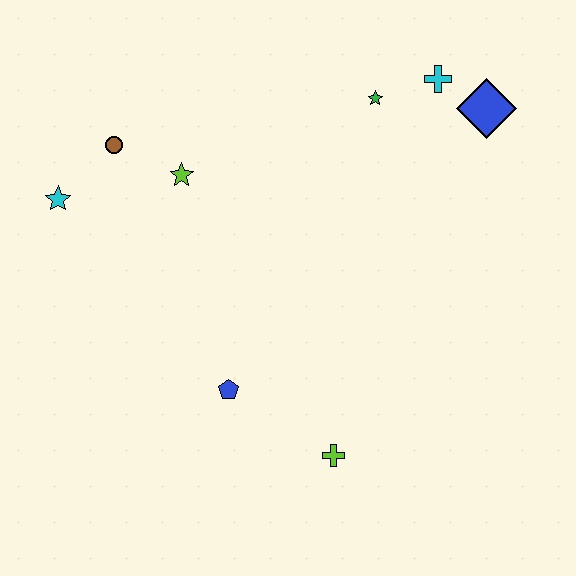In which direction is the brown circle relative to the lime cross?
The brown circle is above the lime cross.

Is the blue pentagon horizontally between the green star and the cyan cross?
No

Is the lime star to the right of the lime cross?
No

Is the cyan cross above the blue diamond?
Yes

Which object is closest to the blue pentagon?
The lime cross is closest to the blue pentagon.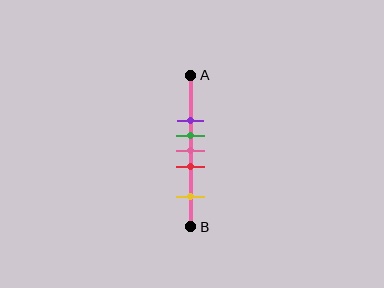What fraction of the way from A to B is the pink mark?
The pink mark is approximately 50% (0.5) of the way from A to B.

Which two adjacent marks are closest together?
The green and pink marks are the closest adjacent pair.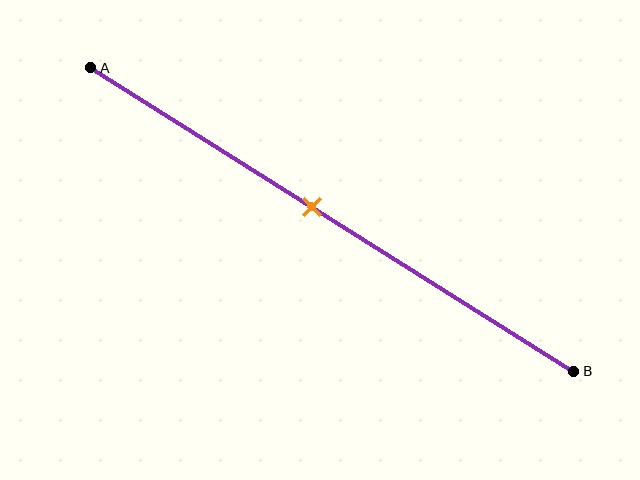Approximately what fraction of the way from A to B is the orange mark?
The orange mark is approximately 45% of the way from A to B.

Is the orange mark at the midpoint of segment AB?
No, the mark is at about 45% from A, not at the 50% midpoint.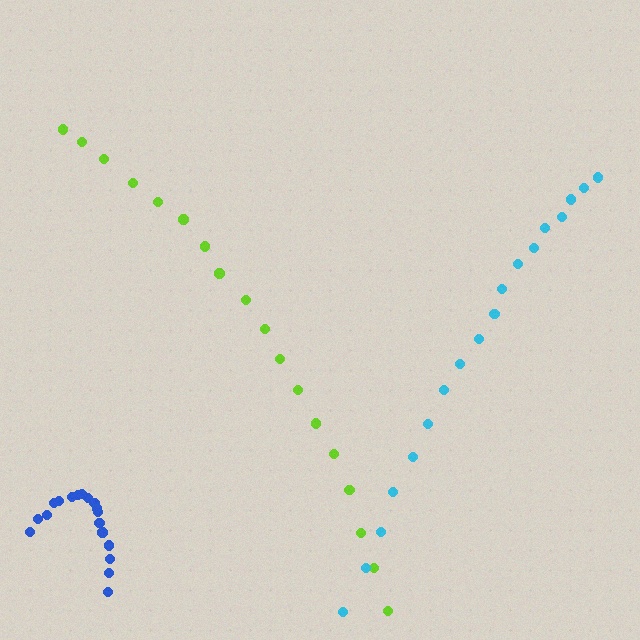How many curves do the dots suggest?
There are 3 distinct paths.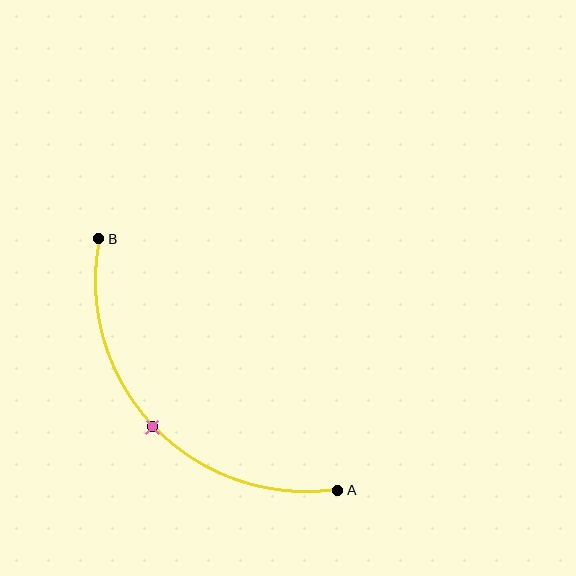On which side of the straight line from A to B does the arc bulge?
The arc bulges below and to the left of the straight line connecting A and B.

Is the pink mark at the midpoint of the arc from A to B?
Yes. The pink mark lies on the arc at equal arc-length from both A and B — it is the arc midpoint.